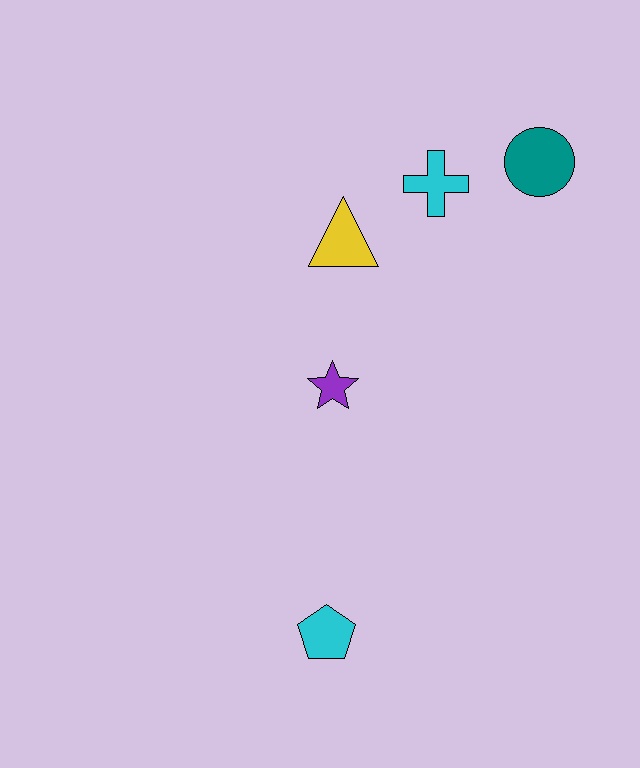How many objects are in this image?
There are 5 objects.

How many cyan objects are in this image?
There are 2 cyan objects.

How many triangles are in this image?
There is 1 triangle.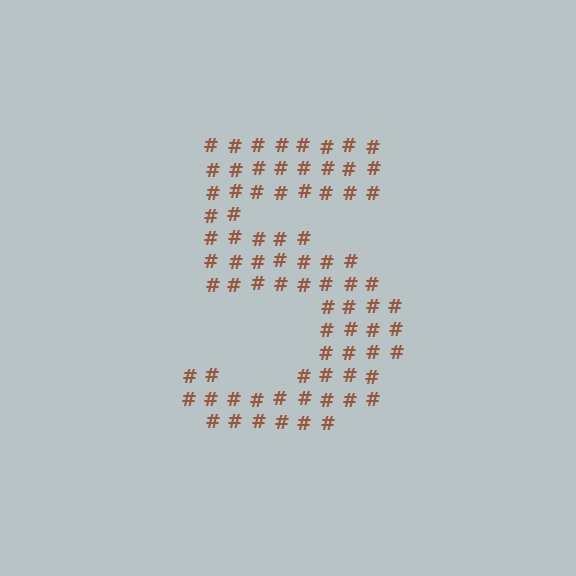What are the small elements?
The small elements are hash symbols.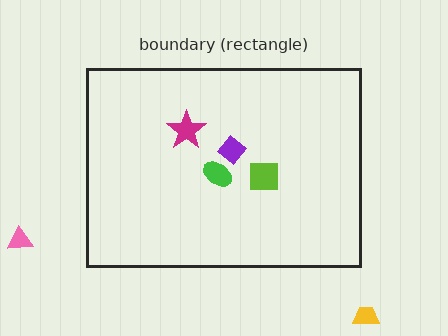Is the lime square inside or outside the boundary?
Inside.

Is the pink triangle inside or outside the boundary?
Outside.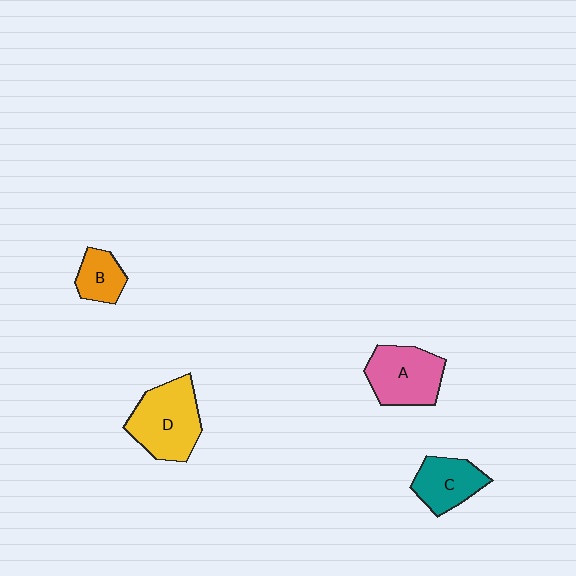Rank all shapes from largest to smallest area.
From largest to smallest: D (yellow), A (pink), C (teal), B (orange).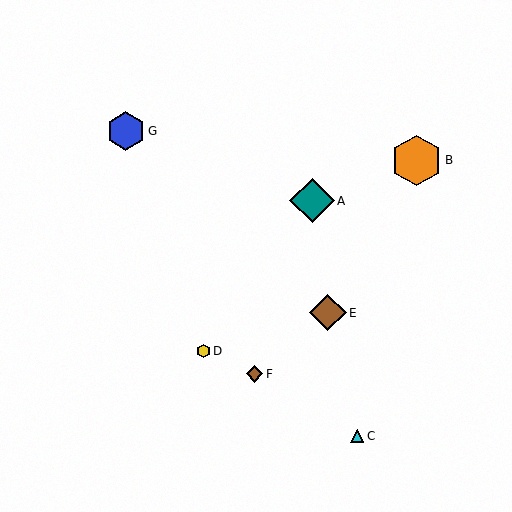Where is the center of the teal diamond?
The center of the teal diamond is at (312, 201).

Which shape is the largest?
The orange hexagon (labeled B) is the largest.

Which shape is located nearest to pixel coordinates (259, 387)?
The brown diamond (labeled F) at (255, 374) is nearest to that location.